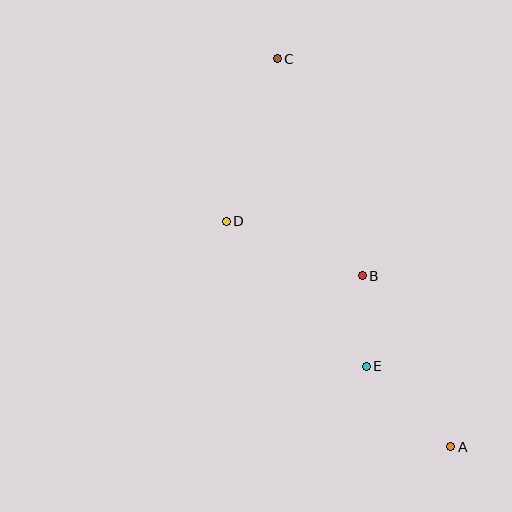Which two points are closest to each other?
Points B and E are closest to each other.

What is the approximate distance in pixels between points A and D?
The distance between A and D is approximately 318 pixels.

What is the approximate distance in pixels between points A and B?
The distance between A and B is approximately 193 pixels.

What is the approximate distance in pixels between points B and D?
The distance between B and D is approximately 146 pixels.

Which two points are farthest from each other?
Points A and C are farthest from each other.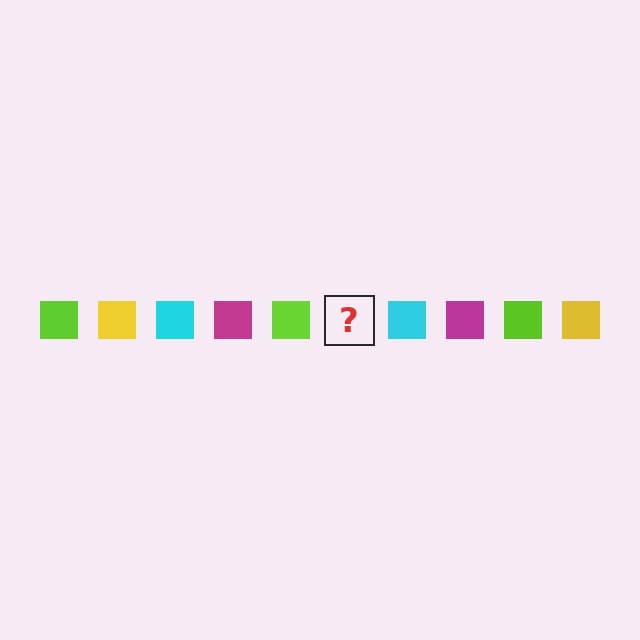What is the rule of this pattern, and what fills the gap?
The rule is that the pattern cycles through lime, yellow, cyan, magenta squares. The gap should be filled with a yellow square.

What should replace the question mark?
The question mark should be replaced with a yellow square.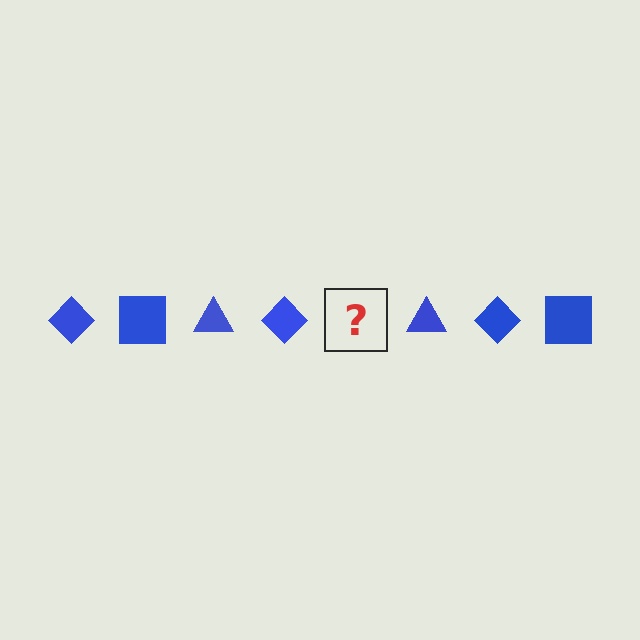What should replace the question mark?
The question mark should be replaced with a blue square.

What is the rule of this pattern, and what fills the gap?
The rule is that the pattern cycles through diamond, square, triangle shapes in blue. The gap should be filled with a blue square.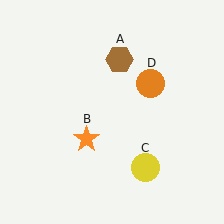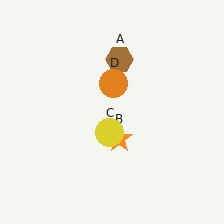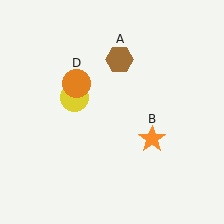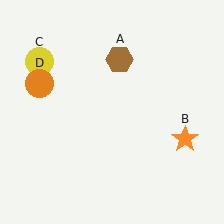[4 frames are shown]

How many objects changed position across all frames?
3 objects changed position: orange star (object B), yellow circle (object C), orange circle (object D).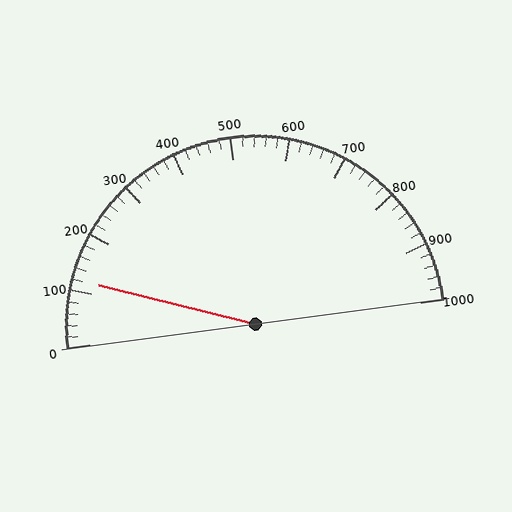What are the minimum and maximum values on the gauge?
The gauge ranges from 0 to 1000.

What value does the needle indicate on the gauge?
The needle indicates approximately 120.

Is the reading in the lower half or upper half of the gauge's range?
The reading is in the lower half of the range (0 to 1000).